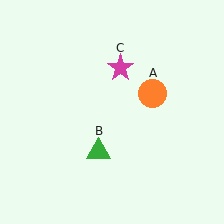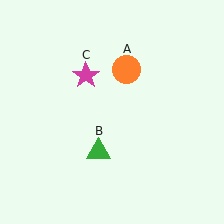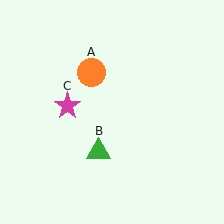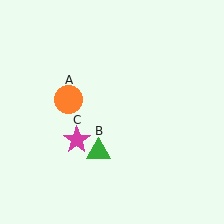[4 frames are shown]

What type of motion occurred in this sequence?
The orange circle (object A), magenta star (object C) rotated counterclockwise around the center of the scene.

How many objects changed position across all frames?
2 objects changed position: orange circle (object A), magenta star (object C).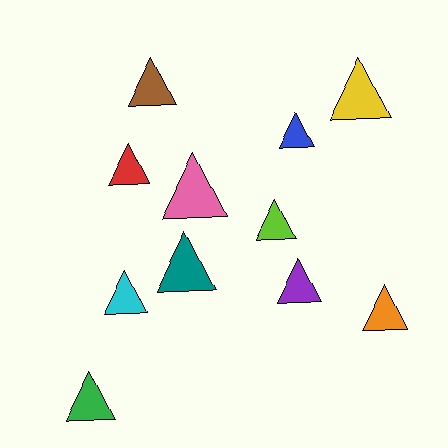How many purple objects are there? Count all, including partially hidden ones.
There is 1 purple object.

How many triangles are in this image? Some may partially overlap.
There are 11 triangles.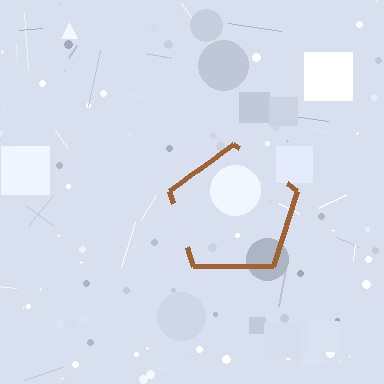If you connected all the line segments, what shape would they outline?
They would outline a pentagon.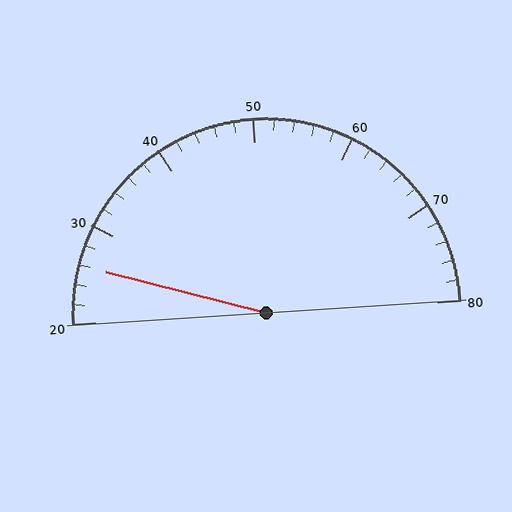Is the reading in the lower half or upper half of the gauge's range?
The reading is in the lower half of the range (20 to 80).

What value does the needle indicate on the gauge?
The needle indicates approximately 26.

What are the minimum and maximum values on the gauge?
The gauge ranges from 20 to 80.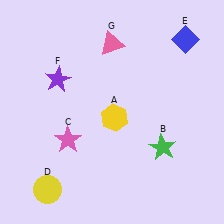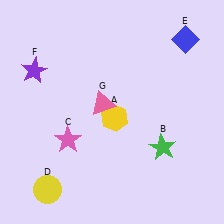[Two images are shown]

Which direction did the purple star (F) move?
The purple star (F) moved left.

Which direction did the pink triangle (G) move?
The pink triangle (G) moved down.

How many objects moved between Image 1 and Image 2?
2 objects moved between the two images.